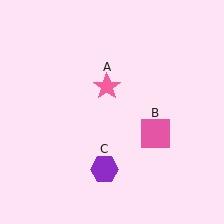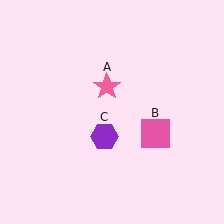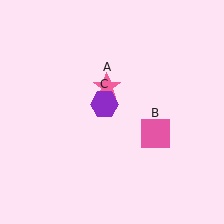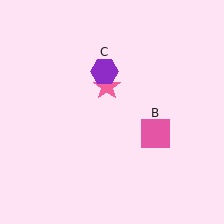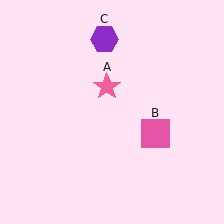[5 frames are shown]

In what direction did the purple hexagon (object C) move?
The purple hexagon (object C) moved up.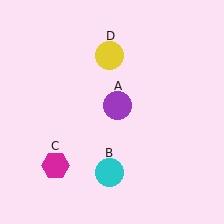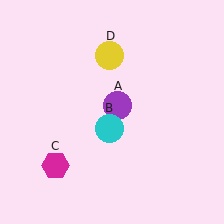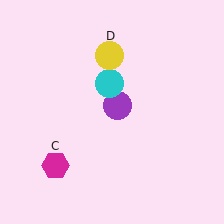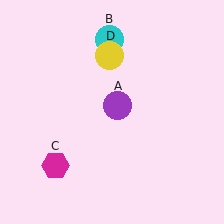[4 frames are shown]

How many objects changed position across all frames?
1 object changed position: cyan circle (object B).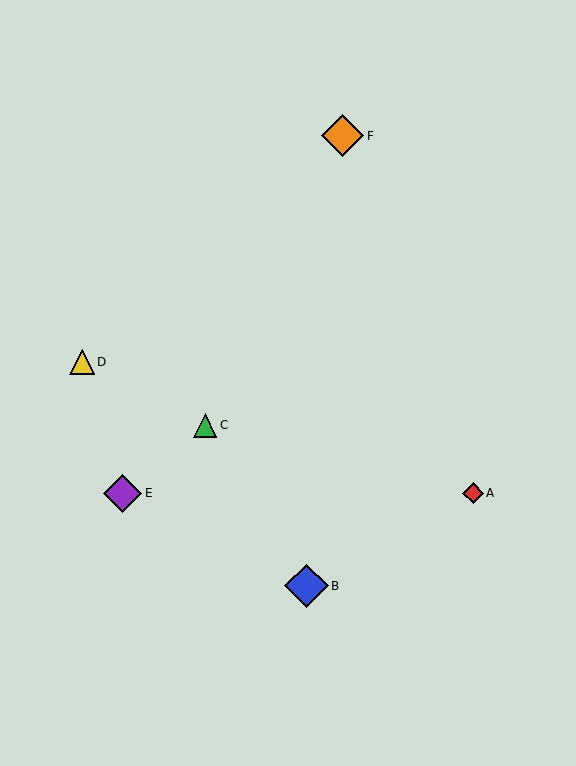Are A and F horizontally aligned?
No, A is at y≈493 and F is at y≈136.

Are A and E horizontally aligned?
Yes, both are at y≈493.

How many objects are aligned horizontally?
2 objects (A, E) are aligned horizontally.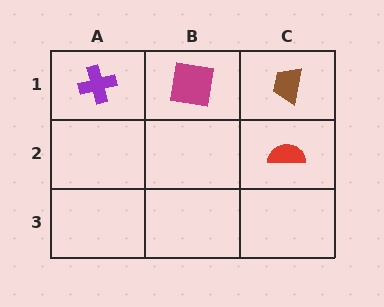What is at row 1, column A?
A purple cross.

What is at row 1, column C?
A brown trapezoid.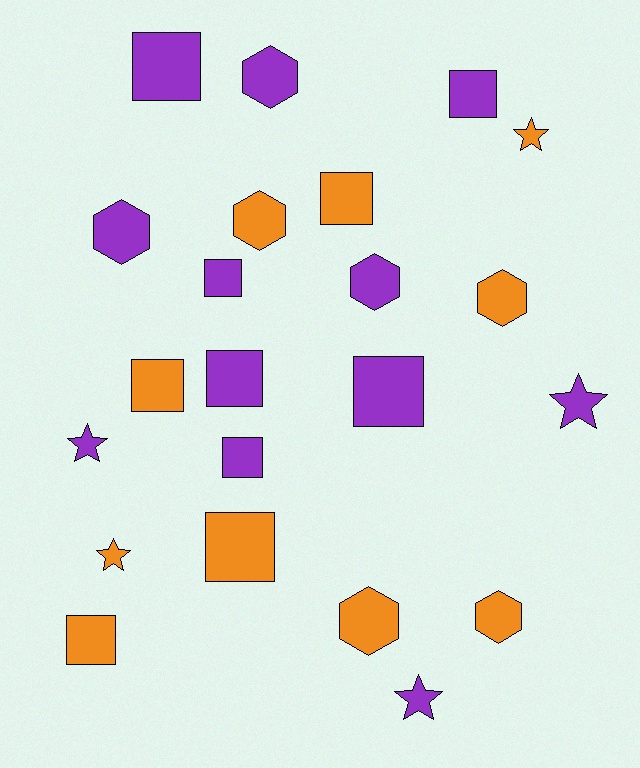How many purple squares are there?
There are 6 purple squares.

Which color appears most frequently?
Purple, with 12 objects.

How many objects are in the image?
There are 22 objects.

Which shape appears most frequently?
Square, with 10 objects.